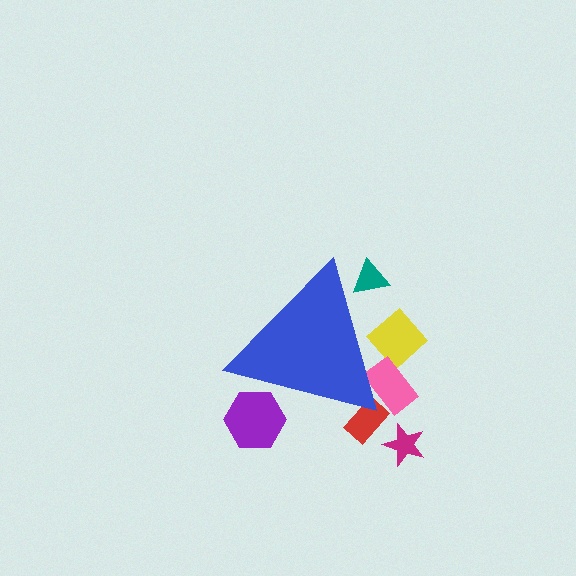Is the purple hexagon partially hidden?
Yes, the purple hexagon is partially hidden behind the blue triangle.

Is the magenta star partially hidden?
No, the magenta star is fully visible.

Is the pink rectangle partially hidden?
Yes, the pink rectangle is partially hidden behind the blue triangle.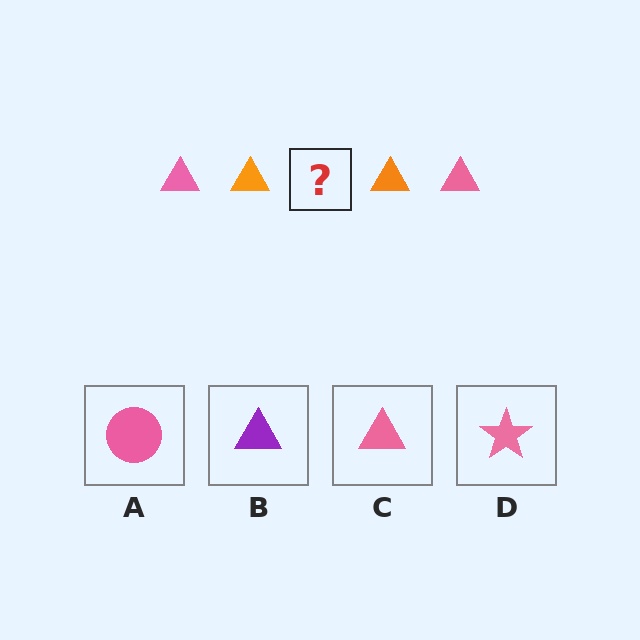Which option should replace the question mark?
Option C.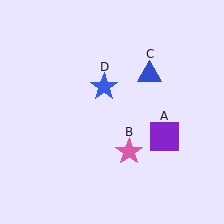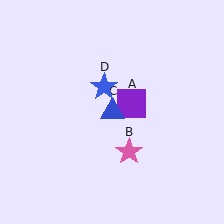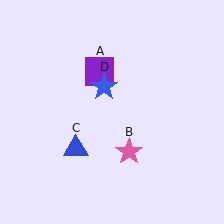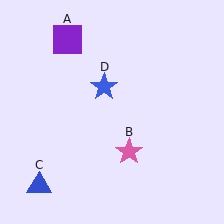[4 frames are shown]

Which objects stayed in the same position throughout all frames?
Pink star (object B) and blue star (object D) remained stationary.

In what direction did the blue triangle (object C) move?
The blue triangle (object C) moved down and to the left.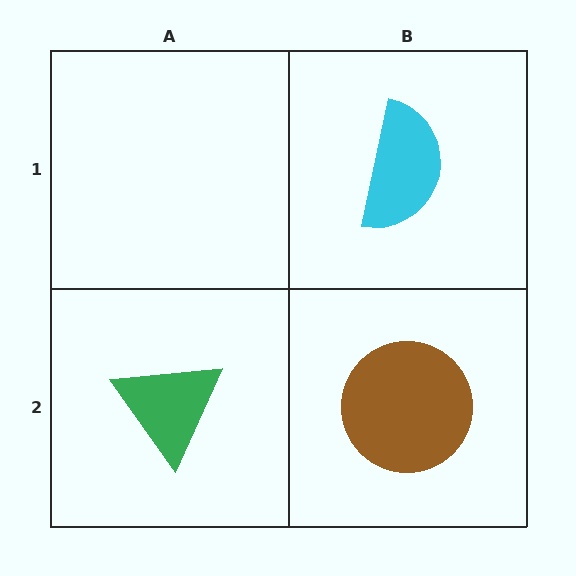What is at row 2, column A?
A green triangle.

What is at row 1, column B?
A cyan semicircle.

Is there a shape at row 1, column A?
No, that cell is empty.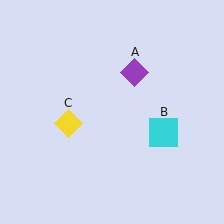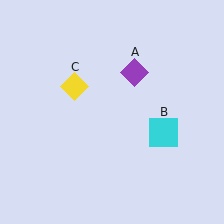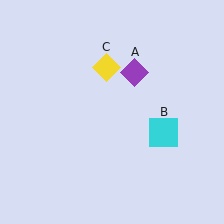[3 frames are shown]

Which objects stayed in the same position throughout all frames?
Purple diamond (object A) and cyan square (object B) remained stationary.